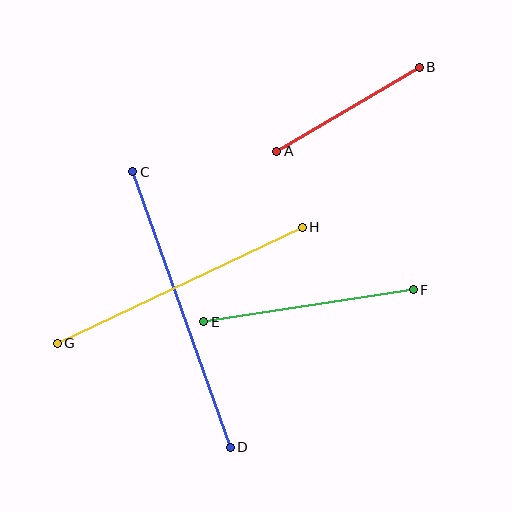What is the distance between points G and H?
The distance is approximately 271 pixels.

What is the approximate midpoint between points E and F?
The midpoint is at approximately (308, 306) pixels.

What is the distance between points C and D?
The distance is approximately 292 pixels.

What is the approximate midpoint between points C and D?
The midpoint is at approximately (182, 309) pixels.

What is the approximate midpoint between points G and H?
The midpoint is at approximately (180, 285) pixels.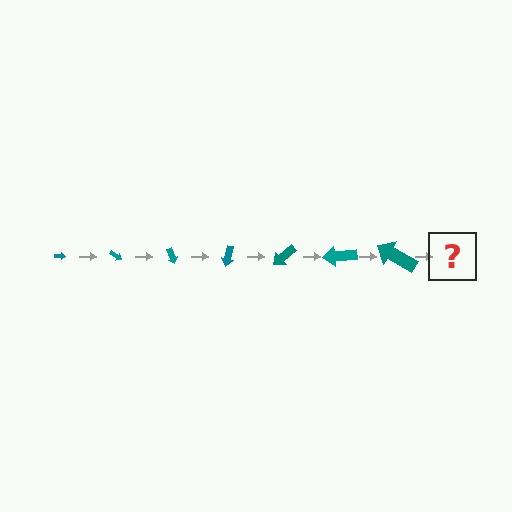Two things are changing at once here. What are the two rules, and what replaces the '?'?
The two rules are that the arrow grows larger each step and it rotates 35 degrees each step. The '?' should be an arrow, larger than the previous one and rotated 245 degrees from the start.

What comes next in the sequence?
The next element should be an arrow, larger than the previous one and rotated 245 degrees from the start.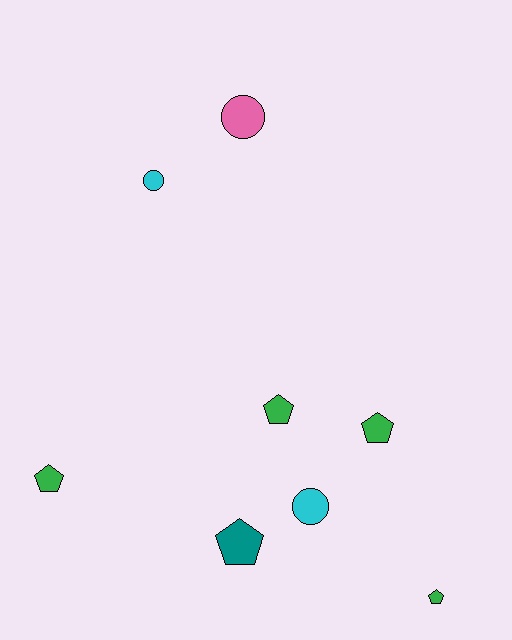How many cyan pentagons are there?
There are no cyan pentagons.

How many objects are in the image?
There are 8 objects.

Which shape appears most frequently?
Pentagon, with 5 objects.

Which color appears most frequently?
Green, with 4 objects.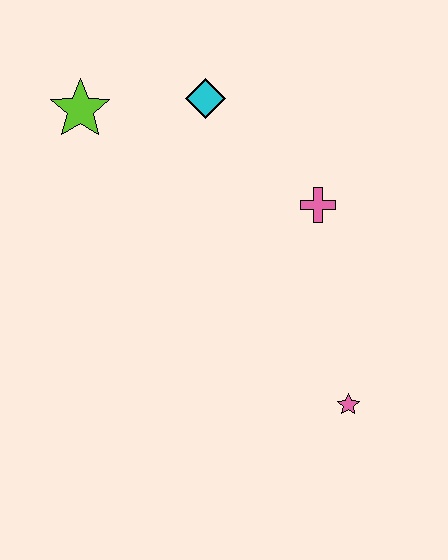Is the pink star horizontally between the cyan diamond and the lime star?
No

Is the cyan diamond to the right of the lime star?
Yes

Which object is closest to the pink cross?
The cyan diamond is closest to the pink cross.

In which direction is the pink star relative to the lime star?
The pink star is below the lime star.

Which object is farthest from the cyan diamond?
The pink star is farthest from the cyan diamond.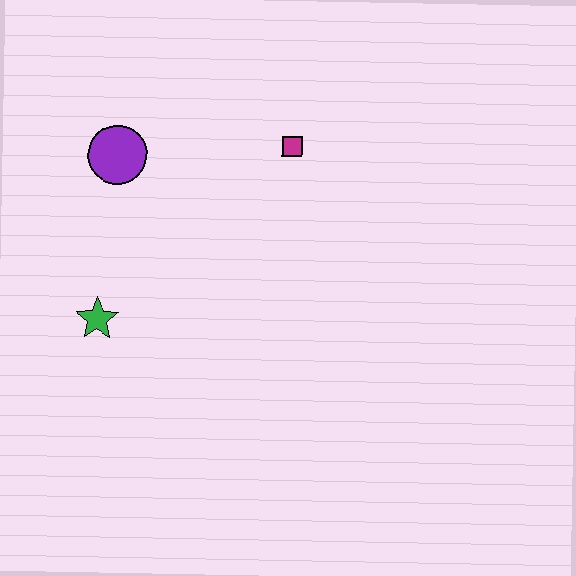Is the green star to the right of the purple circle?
No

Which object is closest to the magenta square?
The purple circle is closest to the magenta square.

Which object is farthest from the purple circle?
The magenta square is farthest from the purple circle.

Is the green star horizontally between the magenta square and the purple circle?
No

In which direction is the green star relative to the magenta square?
The green star is to the left of the magenta square.